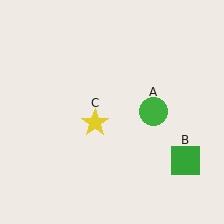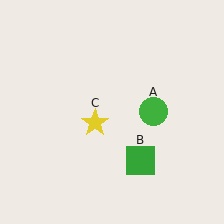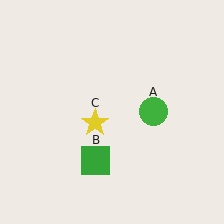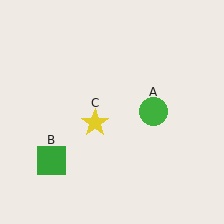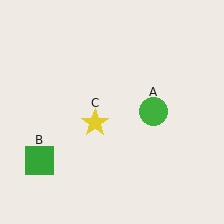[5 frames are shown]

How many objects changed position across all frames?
1 object changed position: green square (object B).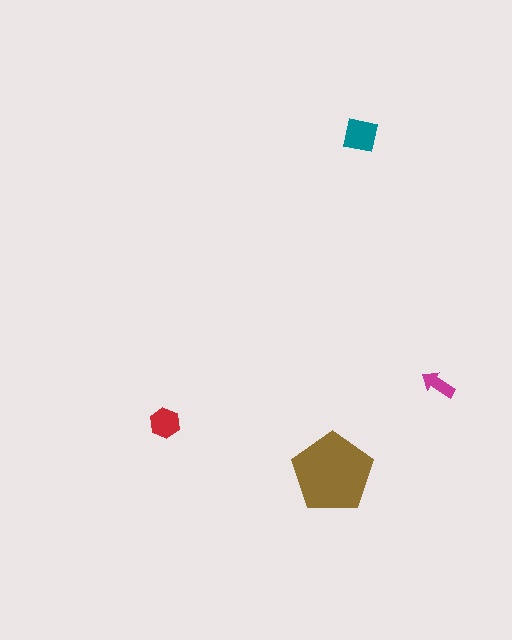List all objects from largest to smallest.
The brown pentagon, the teal square, the red hexagon, the magenta arrow.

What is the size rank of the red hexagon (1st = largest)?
3rd.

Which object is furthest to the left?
The red hexagon is leftmost.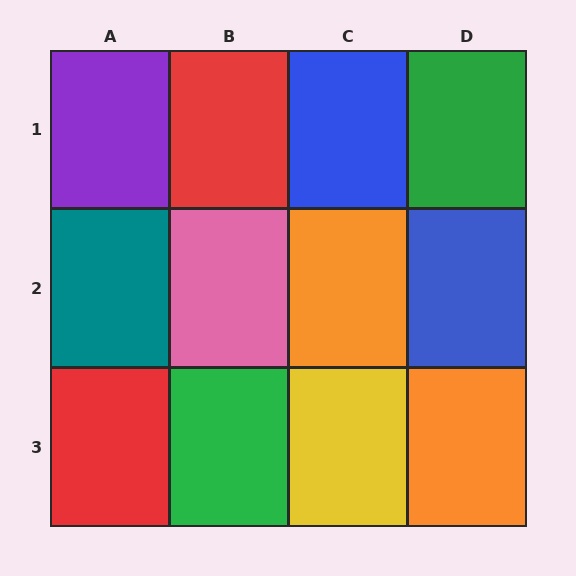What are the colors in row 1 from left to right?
Purple, red, blue, green.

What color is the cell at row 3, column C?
Yellow.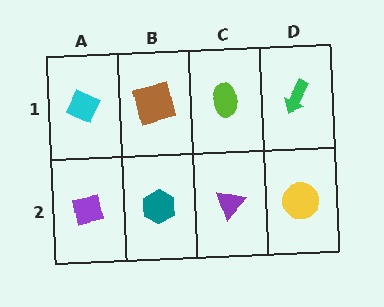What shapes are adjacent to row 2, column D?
A green arrow (row 1, column D), a purple triangle (row 2, column C).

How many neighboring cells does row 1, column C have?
3.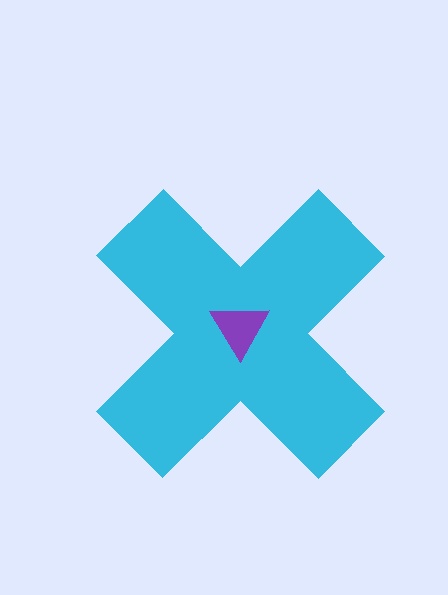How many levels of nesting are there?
2.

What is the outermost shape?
The cyan cross.